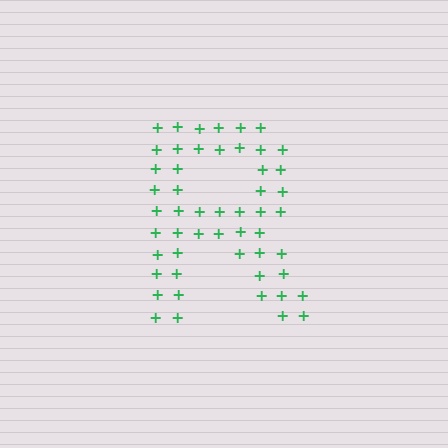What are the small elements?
The small elements are plus signs.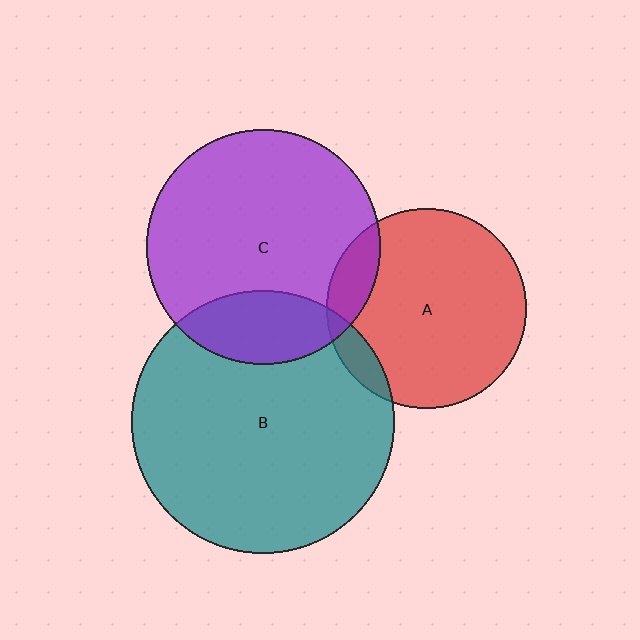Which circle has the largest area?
Circle B (teal).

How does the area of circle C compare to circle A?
Approximately 1.4 times.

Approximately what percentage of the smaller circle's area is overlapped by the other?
Approximately 10%.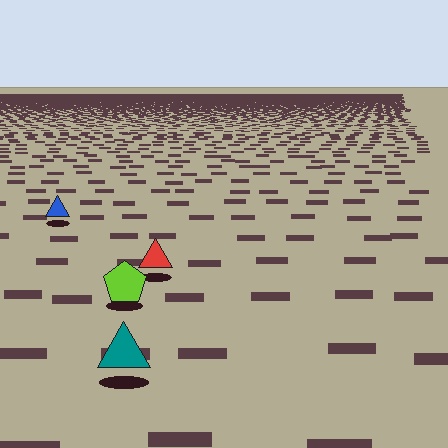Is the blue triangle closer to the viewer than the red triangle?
No. The red triangle is closer — you can tell from the texture gradient: the ground texture is coarser near it.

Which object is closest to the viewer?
The teal triangle is closest. The texture marks near it are larger and more spread out.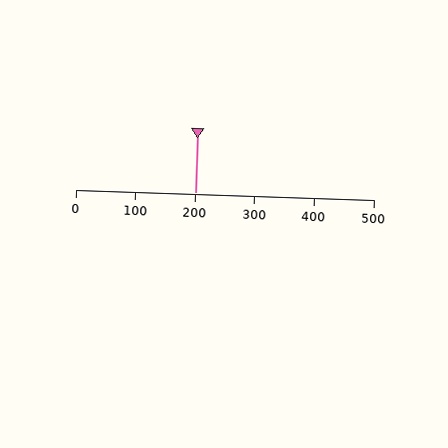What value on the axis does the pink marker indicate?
The marker indicates approximately 200.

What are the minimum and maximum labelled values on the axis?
The axis runs from 0 to 500.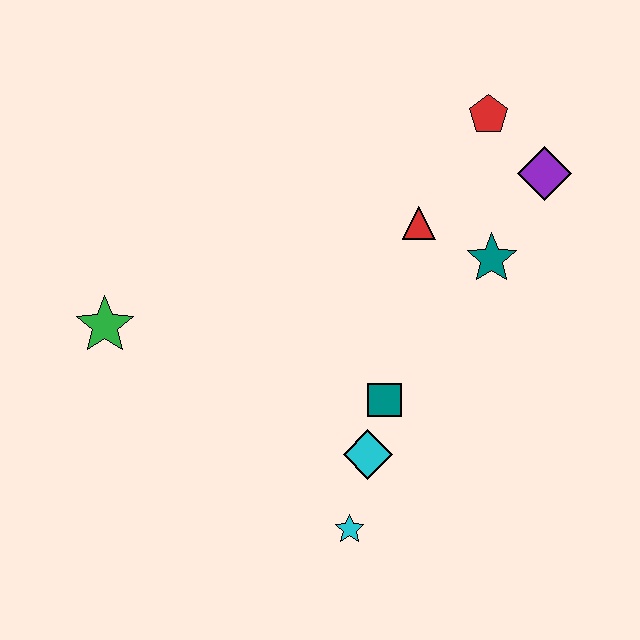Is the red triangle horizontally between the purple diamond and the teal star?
No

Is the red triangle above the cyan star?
Yes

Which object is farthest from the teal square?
The red pentagon is farthest from the teal square.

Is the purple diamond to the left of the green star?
No